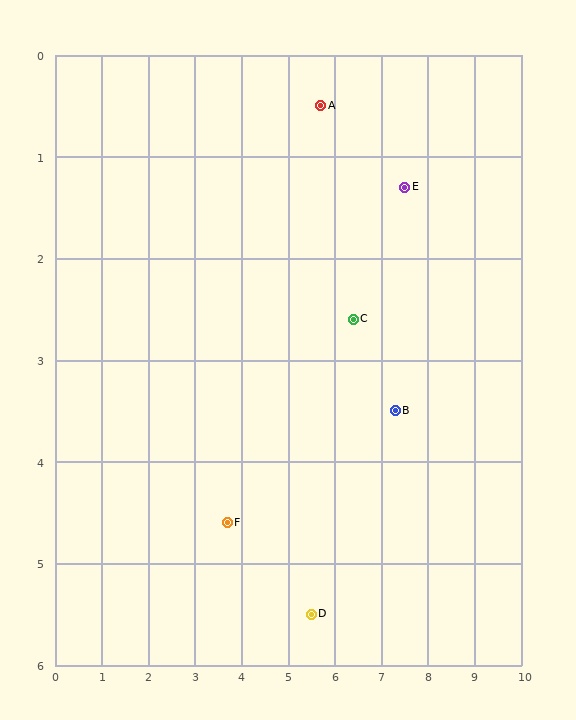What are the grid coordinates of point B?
Point B is at approximately (7.3, 3.5).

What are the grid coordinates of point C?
Point C is at approximately (6.4, 2.6).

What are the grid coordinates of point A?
Point A is at approximately (5.7, 0.5).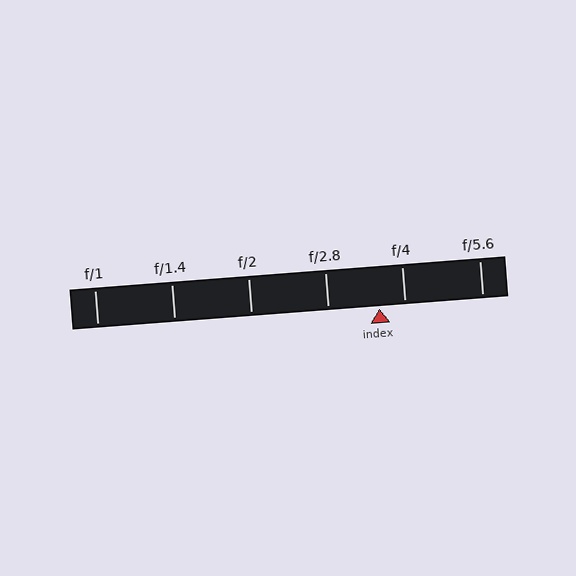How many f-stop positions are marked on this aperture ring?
There are 6 f-stop positions marked.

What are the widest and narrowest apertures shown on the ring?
The widest aperture shown is f/1 and the narrowest is f/5.6.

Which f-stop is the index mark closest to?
The index mark is closest to f/4.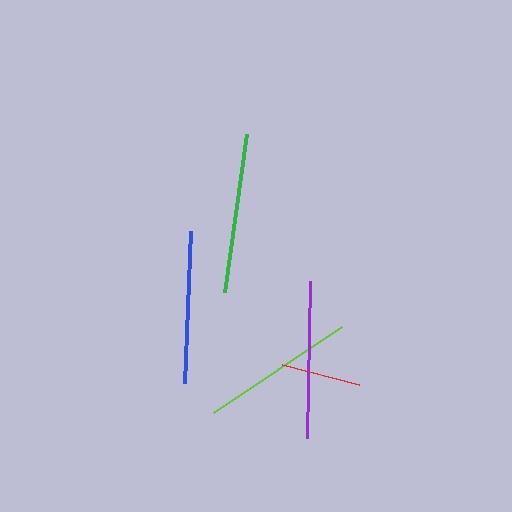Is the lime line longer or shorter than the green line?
The green line is longer than the lime line.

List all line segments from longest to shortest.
From longest to shortest: green, purple, lime, blue, red.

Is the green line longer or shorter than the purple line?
The green line is longer than the purple line.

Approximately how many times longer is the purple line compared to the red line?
The purple line is approximately 2.0 times the length of the red line.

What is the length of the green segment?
The green segment is approximately 159 pixels long.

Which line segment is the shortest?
The red line is the shortest at approximately 80 pixels.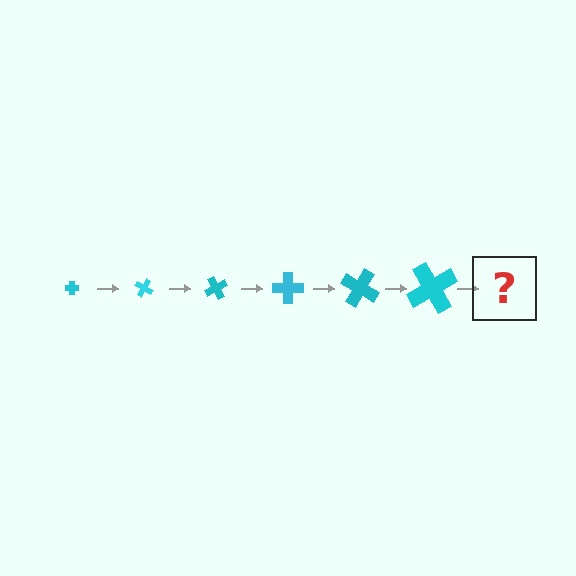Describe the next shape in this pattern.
It should be a cross, larger than the previous one and rotated 180 degrees from the start.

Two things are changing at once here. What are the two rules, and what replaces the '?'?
The two rules are that the cross grows larger each step and it rotates 30 degrees each step. The '?' should be a cross, larger than the previous one and rotated 180 degrees from the start.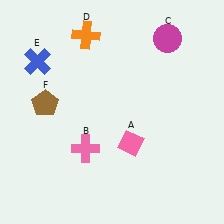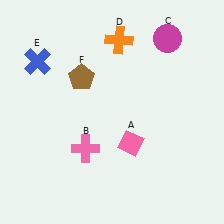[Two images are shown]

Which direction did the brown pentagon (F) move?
The brown pentagon (F) moved right.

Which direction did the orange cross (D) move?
The orange cross (D) moved right.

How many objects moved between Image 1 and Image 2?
2 objects moved between the two images.